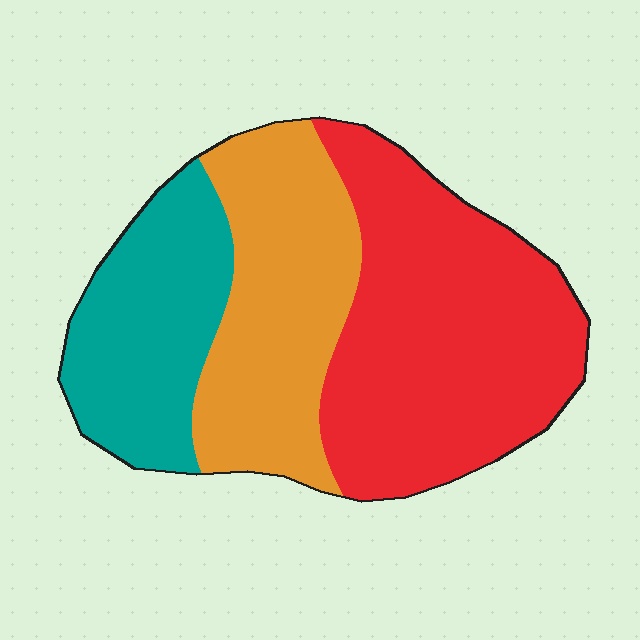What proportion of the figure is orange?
Orange takes up about one third (1/3) of the figure.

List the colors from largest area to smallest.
From largest to smallest: red, orange, teal.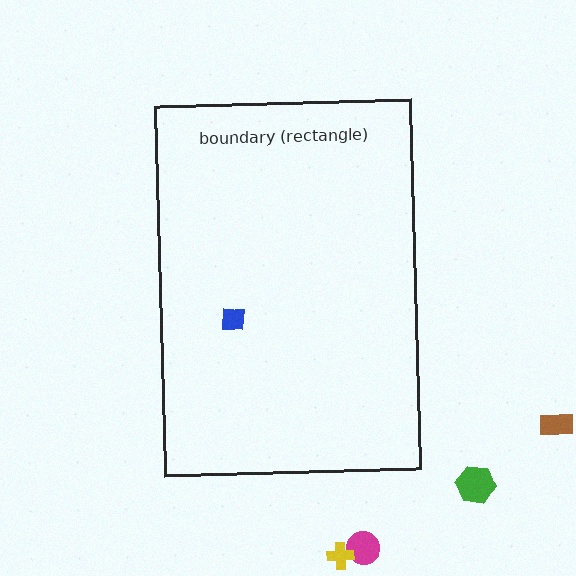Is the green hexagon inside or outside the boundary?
Outside.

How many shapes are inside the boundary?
1 inside, 4 outside.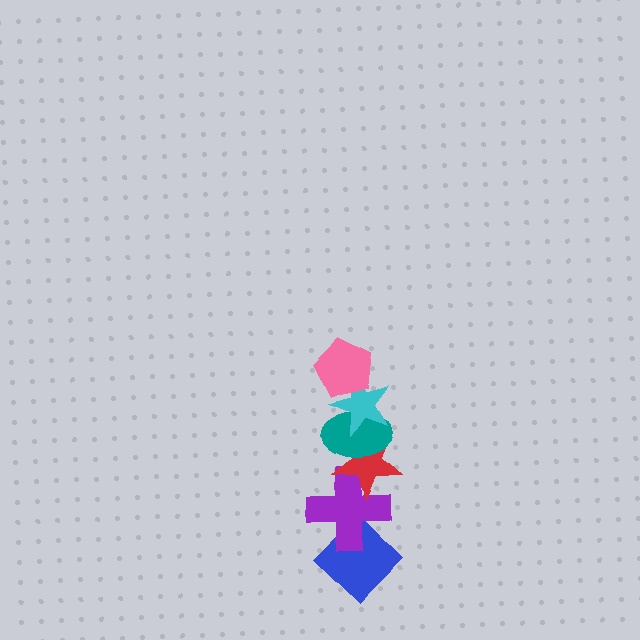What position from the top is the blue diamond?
The blue diamond is 6th from the top.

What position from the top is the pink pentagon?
The pink pentagon is 1st from the top.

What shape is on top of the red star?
The teal ellipse is on top of the red star.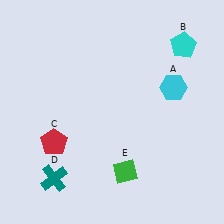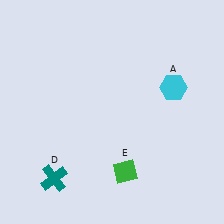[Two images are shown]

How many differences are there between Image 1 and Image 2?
There are 2 differences between the two images.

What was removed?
The cyan pentagon (B), the red pentagon (C) were removed in Image 2.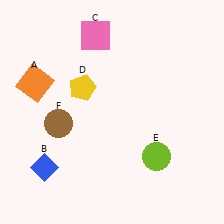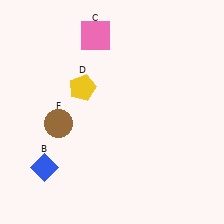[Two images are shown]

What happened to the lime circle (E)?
The lime circle (E) was removed in Image 2. It was in the bottom-right area of Image 1.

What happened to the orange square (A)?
The orange square (A) was removed in Image 2. It was in the top-left area of Image 1.